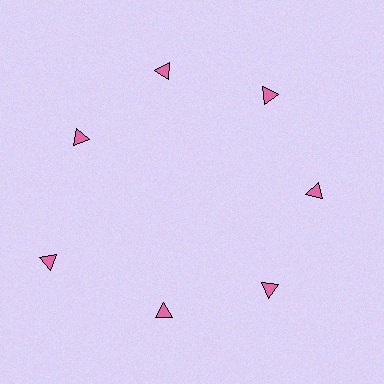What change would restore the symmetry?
The symmetry would be restored by moving it inward, back onto the ring so that all 7 triangles sit at equal angles and equal distance from the center.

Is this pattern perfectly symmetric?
No. The 7 pink triangles are arranged in a ring, but one element near the 8 o'clock position is pushed outward from the center, breaking the 7-fold rotational symmetry.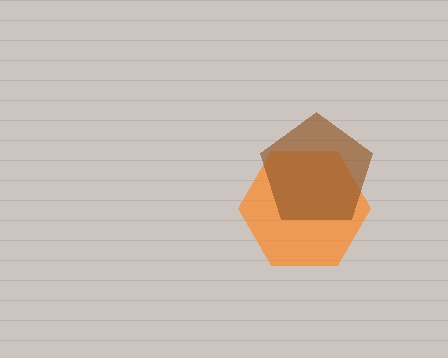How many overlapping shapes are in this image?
There are 2 overlapping shapes in the image.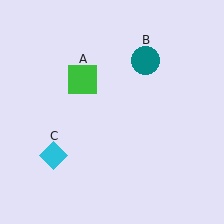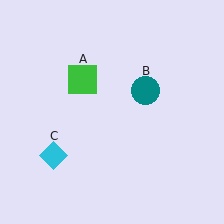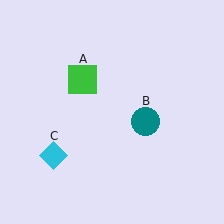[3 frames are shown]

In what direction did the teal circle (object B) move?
The teal circle (object B) moved down.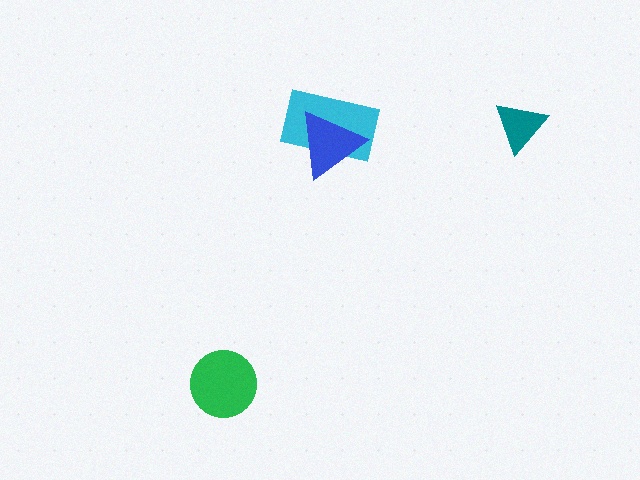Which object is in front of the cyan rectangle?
The blue triangle is in front of the cyan rectangle.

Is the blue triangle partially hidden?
No, no other shape covers it.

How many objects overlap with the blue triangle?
1 object overlaps with the blue triangle.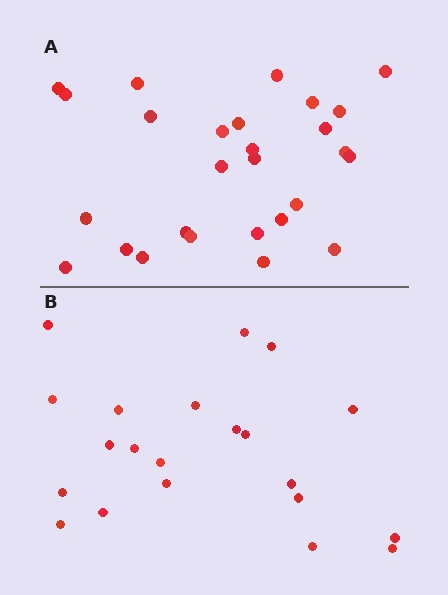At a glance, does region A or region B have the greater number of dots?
Region A (the top region) has more dots.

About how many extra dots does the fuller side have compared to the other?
Region A has about 6 more dots than region B.